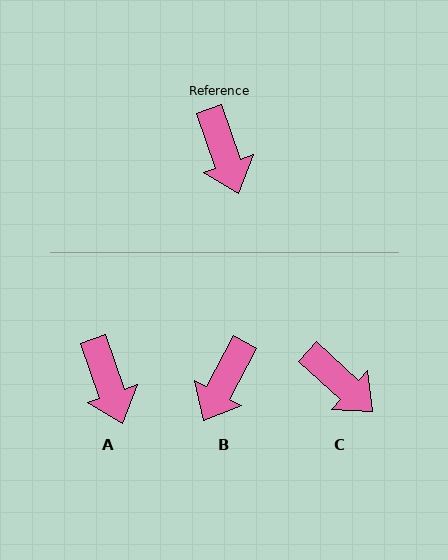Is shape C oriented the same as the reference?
No, it is off by about 28 degrees.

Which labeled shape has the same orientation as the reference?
A.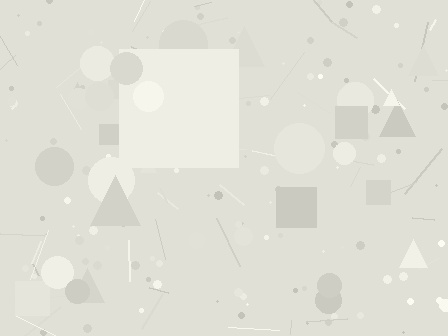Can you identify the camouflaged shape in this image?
The camouflaged shape is a square.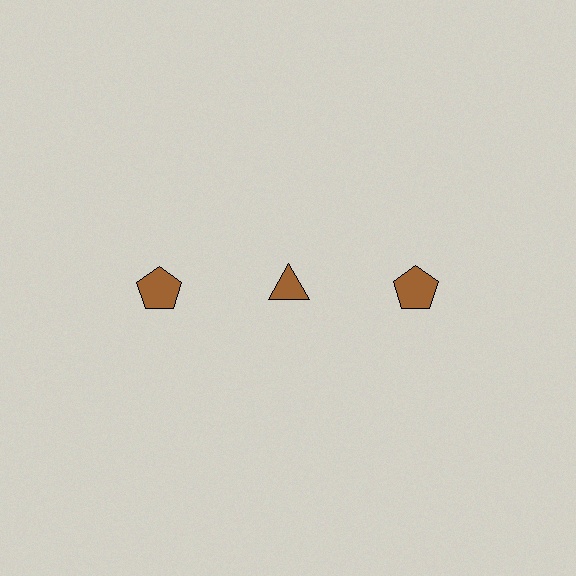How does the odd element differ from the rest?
It has a different shape: triangle instead of pentagon.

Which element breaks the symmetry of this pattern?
The brown triangle in the top row, second from left column breaks the symmetry. All other shapes are brown pentagons.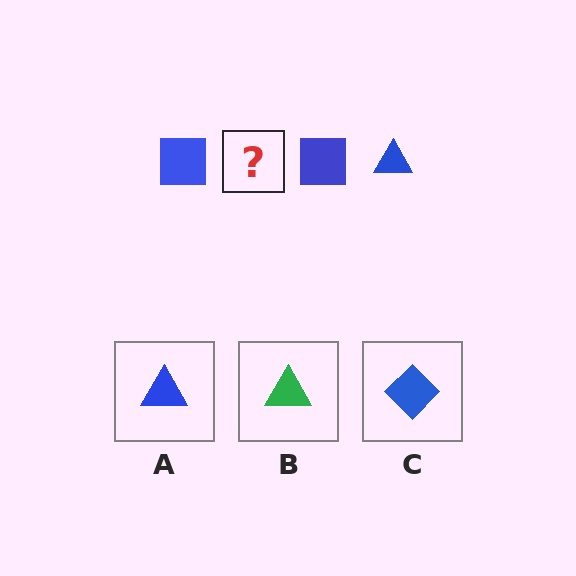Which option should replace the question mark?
Option A.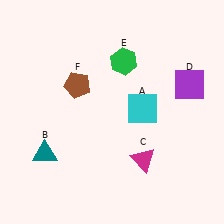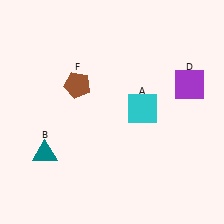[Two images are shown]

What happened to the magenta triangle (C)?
The magenta triangle (C) was removed in Image 2. It was in the bottom-right area of Image 1.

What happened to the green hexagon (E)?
The green hexagon (E) was removed in Image 2. It was in the top-right area of Image 1.